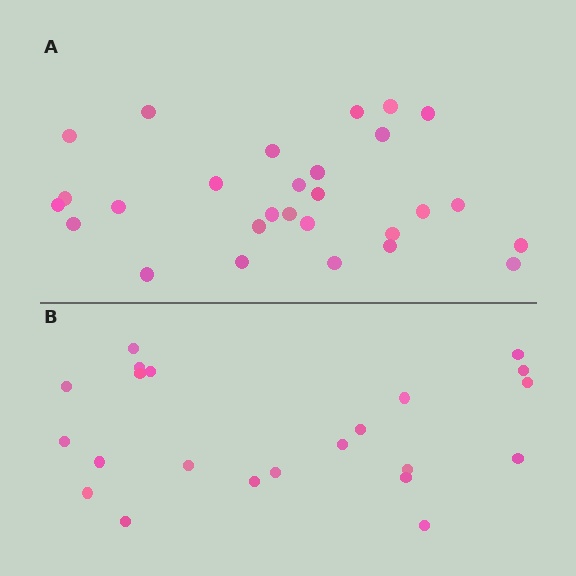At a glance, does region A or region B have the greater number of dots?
Region A (the top region) has more dots.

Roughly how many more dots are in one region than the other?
Region A has about 6 more dots than region B.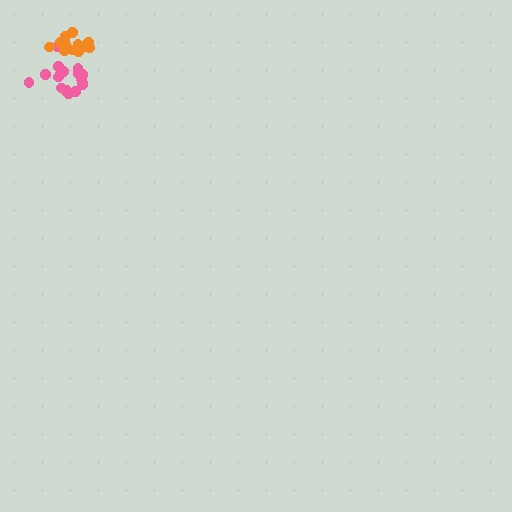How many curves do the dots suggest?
There are 2 distinct paths.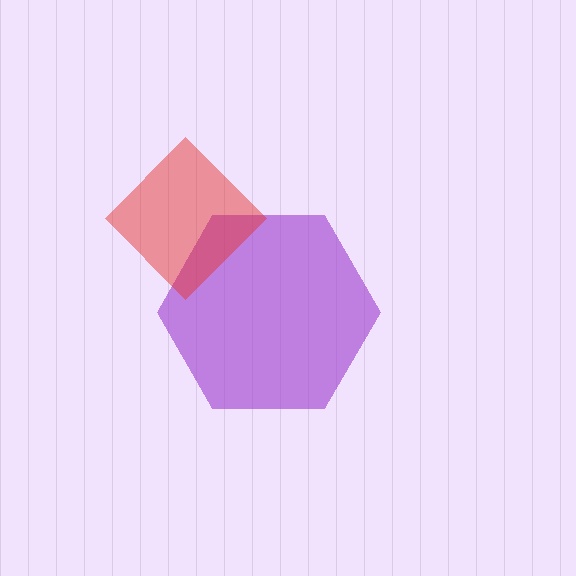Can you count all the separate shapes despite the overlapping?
Yes, there are 2 separate shapes.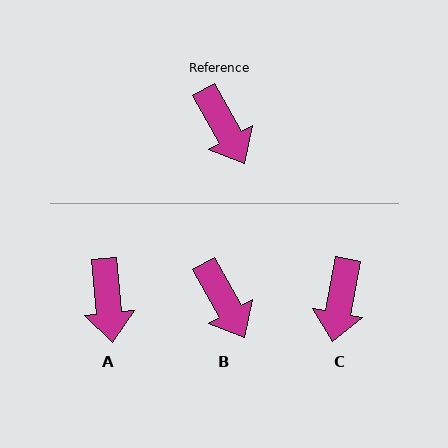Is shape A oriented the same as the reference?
No, it is off by about 24 degrees.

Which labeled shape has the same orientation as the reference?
B.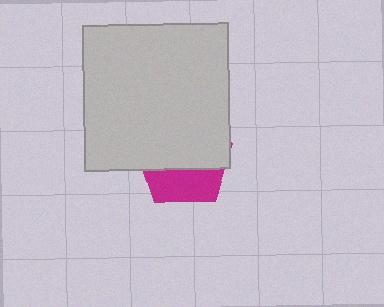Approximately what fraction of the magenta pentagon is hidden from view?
Roughly 64% of the magenta pentagon is hidden behind the light gray square.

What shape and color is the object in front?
The object in front is a light gray square.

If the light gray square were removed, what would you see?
You would see the complete magenta pentagon.